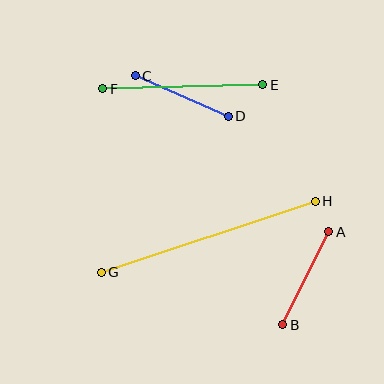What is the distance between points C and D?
The distance is approximately 101 pixels.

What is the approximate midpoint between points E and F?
The midpoint is at approximately (183, 87) pixels.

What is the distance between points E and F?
The distance is approximately 160 pixels.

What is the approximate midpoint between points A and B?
The midpoint is at approximately (306, 278) pixels.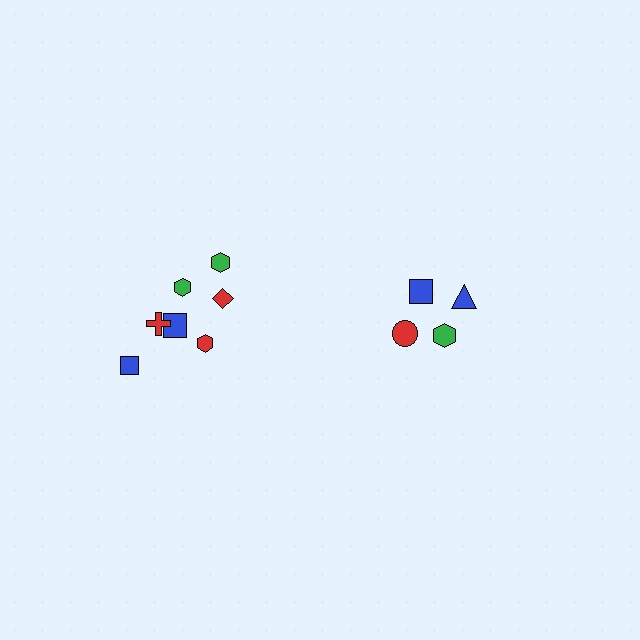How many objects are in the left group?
There are 7 objects.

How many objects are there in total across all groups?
There are 11 objects.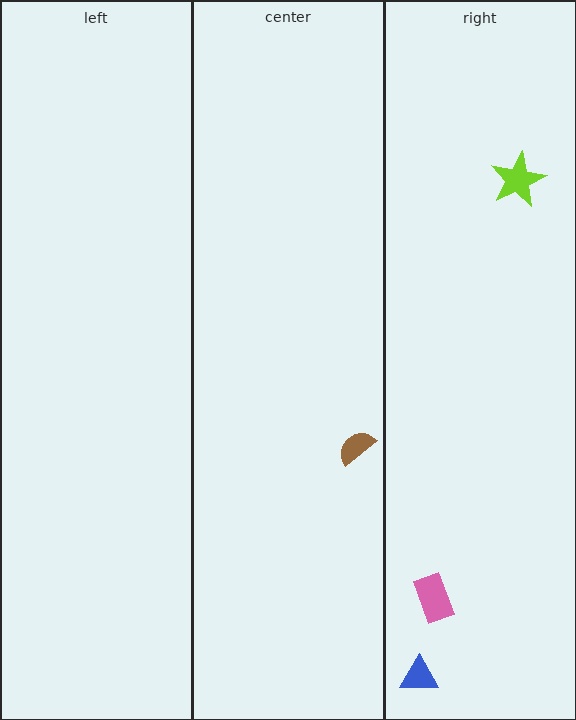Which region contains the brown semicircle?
The center region.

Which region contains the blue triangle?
The right region.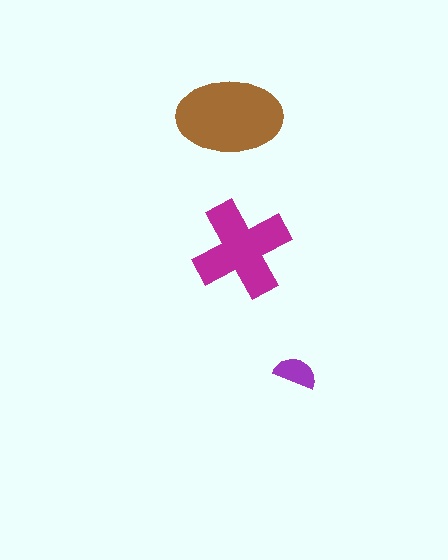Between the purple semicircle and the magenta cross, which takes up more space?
The magenta cross.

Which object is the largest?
The brown ellipse.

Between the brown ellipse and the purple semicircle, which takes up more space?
The brown ellipse.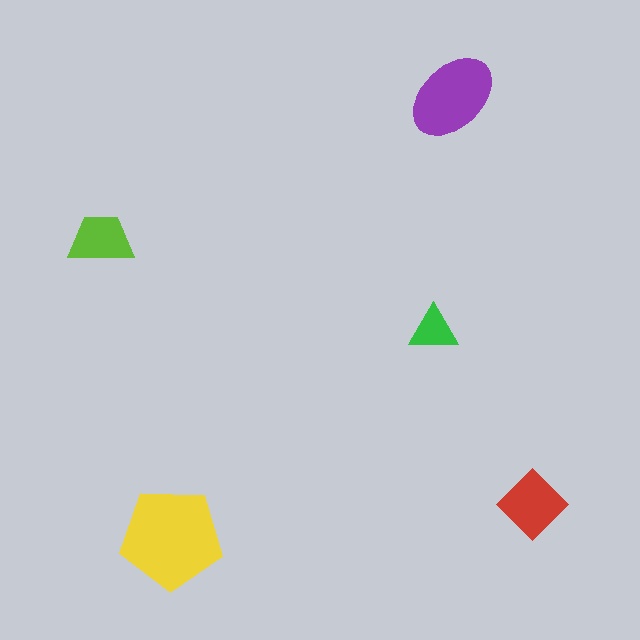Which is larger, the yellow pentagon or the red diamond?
The yellow pentagon.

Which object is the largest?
The yellow pentagon.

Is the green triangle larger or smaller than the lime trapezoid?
Smaller.